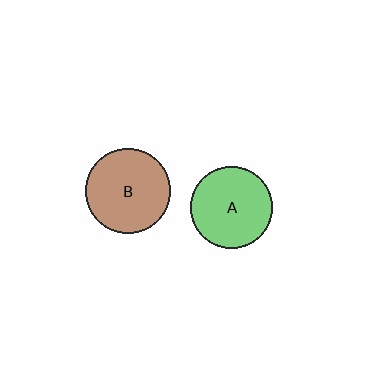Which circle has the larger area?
Circle B (brown).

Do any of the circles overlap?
No, none of the circles overlap.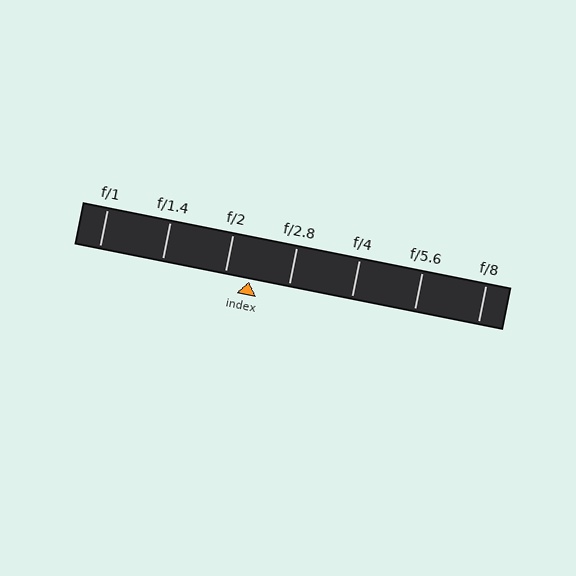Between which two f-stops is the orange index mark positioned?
The index mark is between f/2 and f/2.8.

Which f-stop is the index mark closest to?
The index mark is closest to f/2.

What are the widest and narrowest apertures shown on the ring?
The widest aperture shown is f/1 and the narrowest is f/8.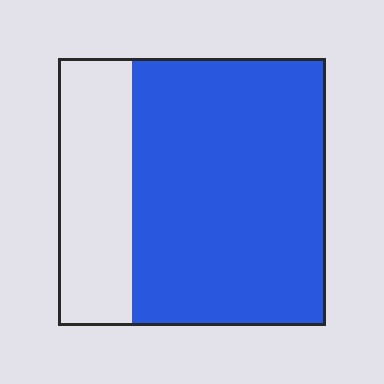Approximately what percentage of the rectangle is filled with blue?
Approximately 70%.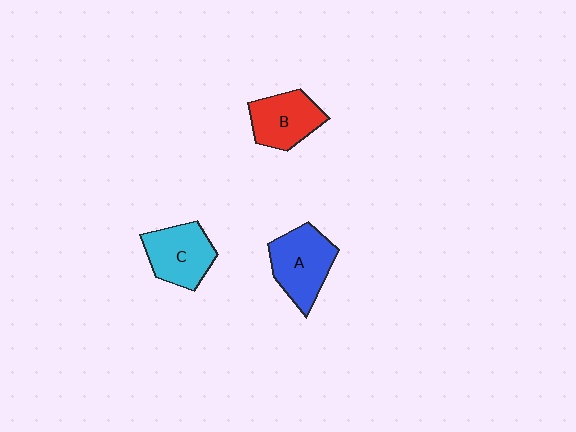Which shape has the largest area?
Shape A (blue).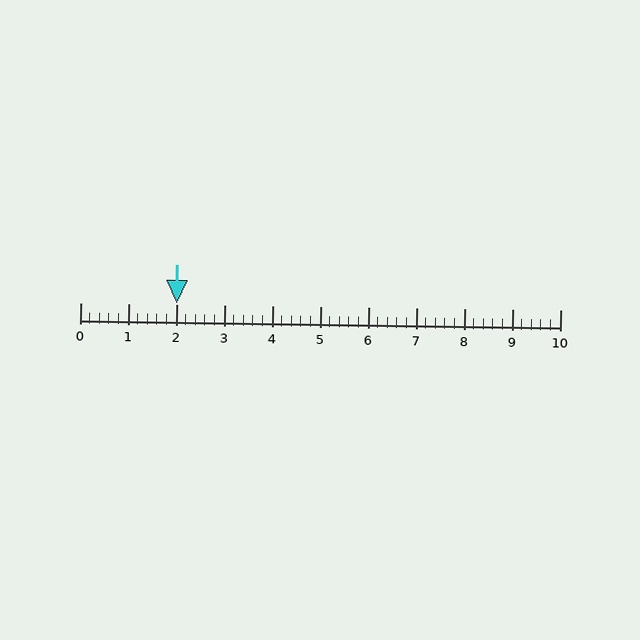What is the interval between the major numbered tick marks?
The major tick marks are spaced 1 units apart.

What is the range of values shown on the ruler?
The ruler shows values from 0 to 10.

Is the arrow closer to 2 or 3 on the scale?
The arrow is closer to 2.